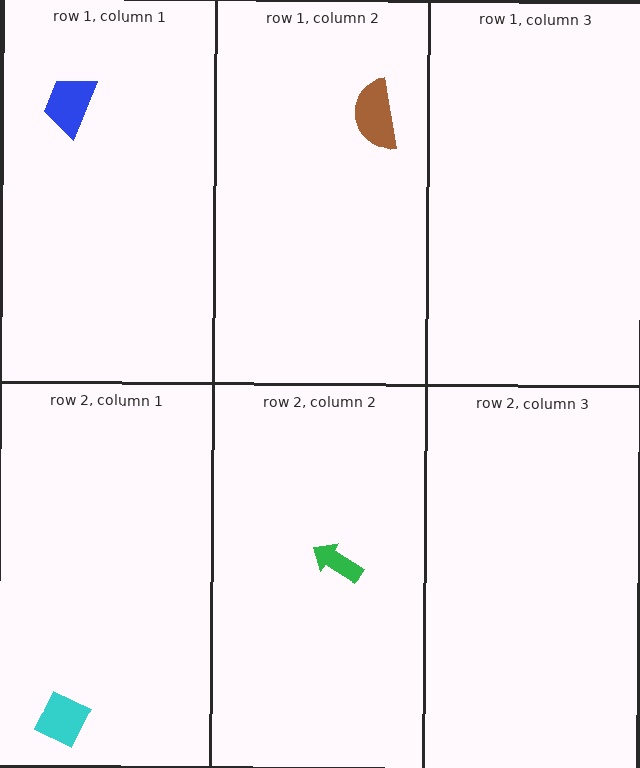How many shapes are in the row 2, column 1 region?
1.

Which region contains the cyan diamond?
The row 2, column 1 region.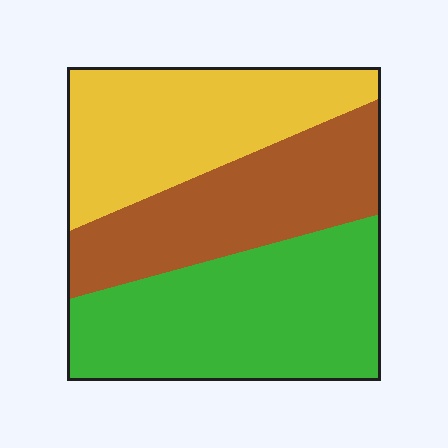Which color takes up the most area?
Green, at roughly 40%.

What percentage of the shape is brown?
Brown covers about 30% of the shape.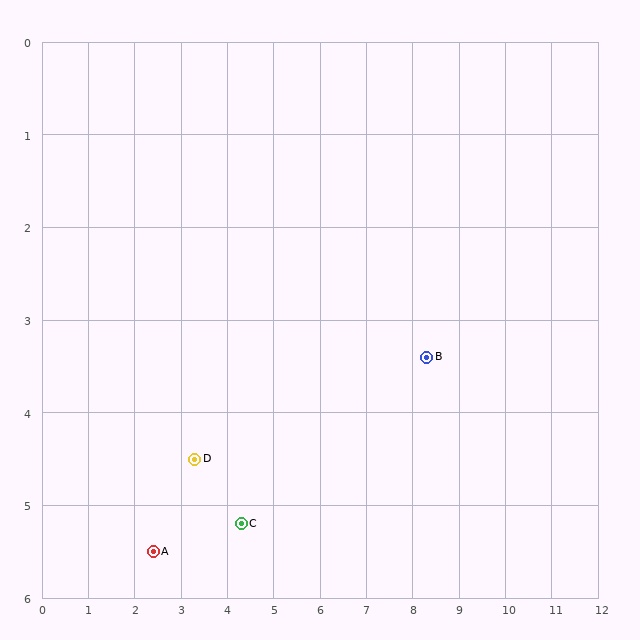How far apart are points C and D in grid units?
Points C and D are about 1.2 grid units apart.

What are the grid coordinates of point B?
Point B is at approximately (8.3, 3.4).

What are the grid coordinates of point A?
Point A is at approximately (2.4, 5.5).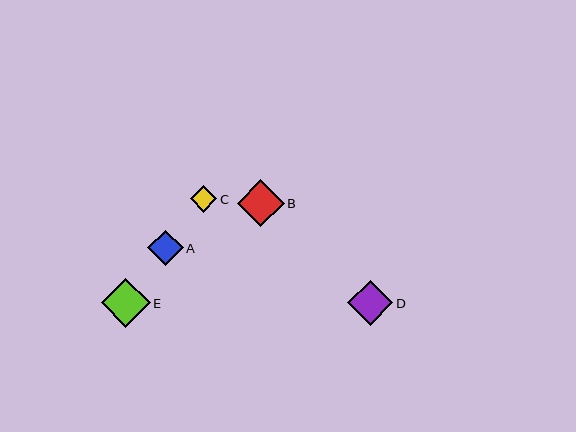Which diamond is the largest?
Diamond E is the largest with a size of approximately 49 pixels.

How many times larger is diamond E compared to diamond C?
Diamond E is approximately 1.9 times the size of diamond C.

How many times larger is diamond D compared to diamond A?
Diamond D is approximately 1.3 times the size of diamond A.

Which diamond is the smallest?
Diamond C is the smallest with a size of approximately 26 pixels.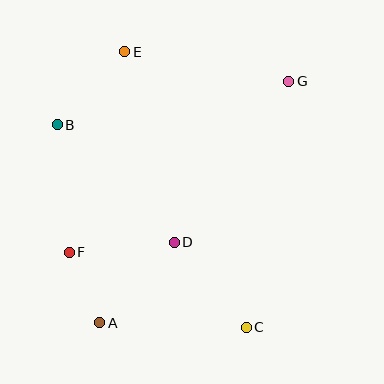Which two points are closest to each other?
Points A and F are closest to each other.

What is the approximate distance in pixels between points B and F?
The distance between B and F is approximately 128 pixels.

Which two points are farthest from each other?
Points A and G are farthest from each other.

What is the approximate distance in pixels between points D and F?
The distance between D and F is approximately 106 pixels.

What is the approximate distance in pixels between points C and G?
The distance between C and G is approximately 250 pixels.